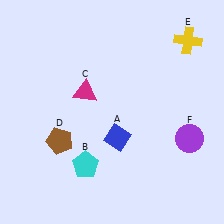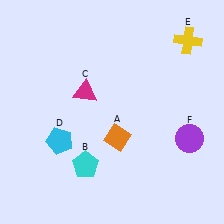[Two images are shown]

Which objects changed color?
A changed from blue to orange. D changed from brown to cyan.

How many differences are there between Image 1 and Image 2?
There are 2 differences between the two images.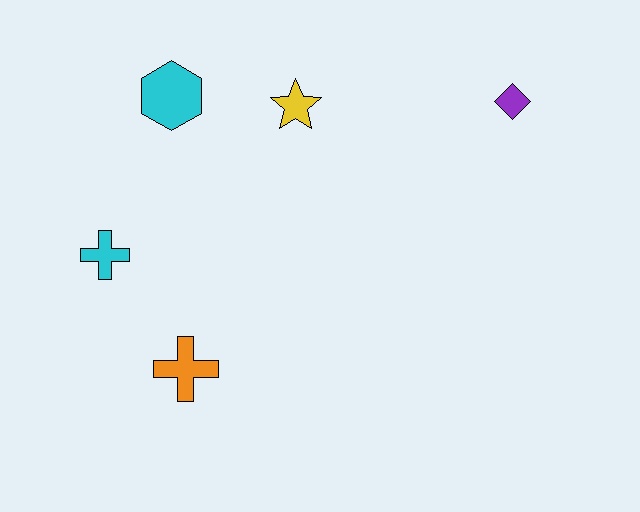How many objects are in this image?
There are 5 objects.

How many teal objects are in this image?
There are no teal objects.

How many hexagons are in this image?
There is 1 hexagon.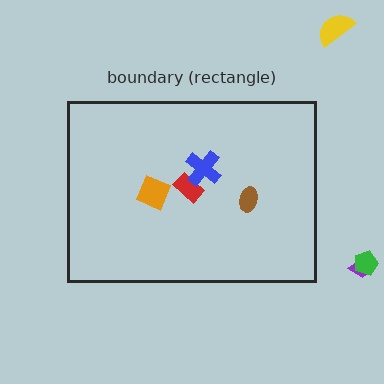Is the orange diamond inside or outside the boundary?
Inside.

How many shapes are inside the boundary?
4 inside, 3 outside.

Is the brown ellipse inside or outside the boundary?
Inside.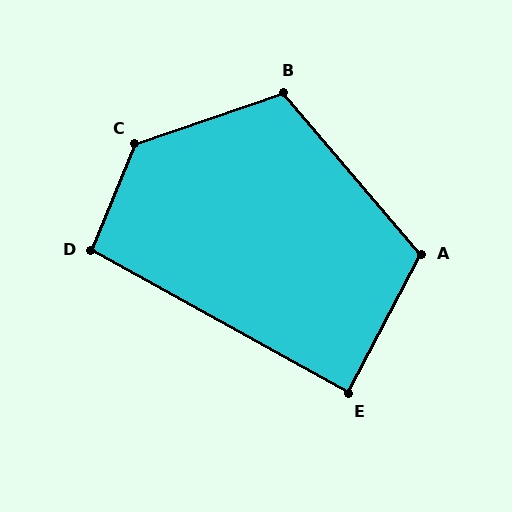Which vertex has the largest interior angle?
C, at approximately 131 degrees.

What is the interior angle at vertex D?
Approximately 97 degrees (obtuse).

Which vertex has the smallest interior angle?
E, at approximately 89 degrees.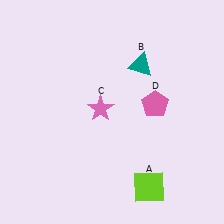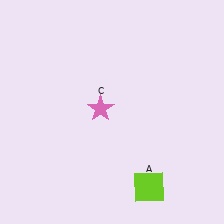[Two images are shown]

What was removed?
The pink pentagon (D), the teal triangle (B) were removed in Image 2.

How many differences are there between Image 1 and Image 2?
There are 2 differences between the two images.